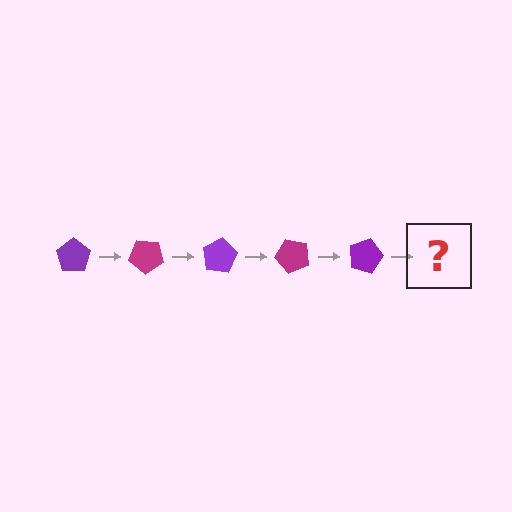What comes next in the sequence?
The next element should be a magenta pentagon, rotated 200 degrees from the start.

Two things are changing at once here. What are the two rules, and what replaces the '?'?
The two rules are that it rotates 40 degrees each step and the color cycles through purple and magenta. The '?' should be a magenta pentagon, rotated 200 degrees from the start.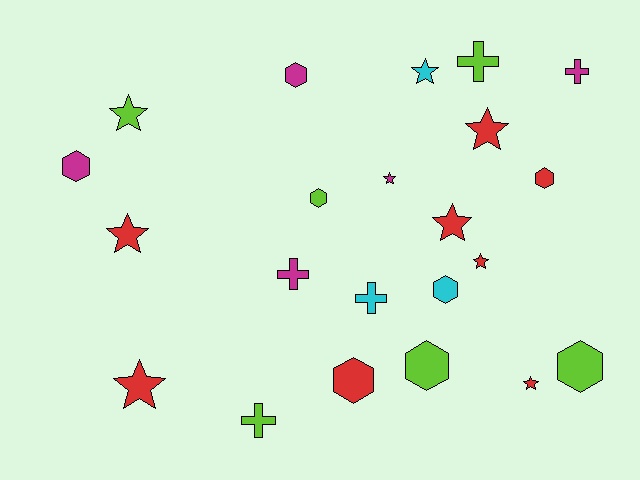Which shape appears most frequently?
Star, with 9 objects.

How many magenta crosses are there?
There are 2 magenta crosses.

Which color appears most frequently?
Red, with 8 objects.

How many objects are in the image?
There are 22 objects.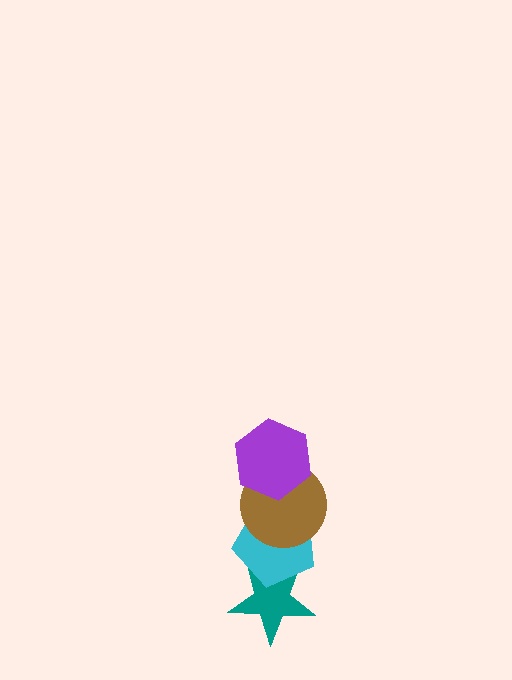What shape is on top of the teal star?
The cyan pentagon is on top of the teal star.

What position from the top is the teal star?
The teal star is 4th from the top.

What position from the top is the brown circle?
The brown circle is 2nd from the top.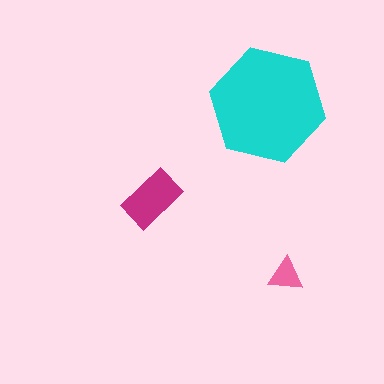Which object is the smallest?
The pink triangle.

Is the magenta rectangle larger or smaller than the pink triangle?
Larger.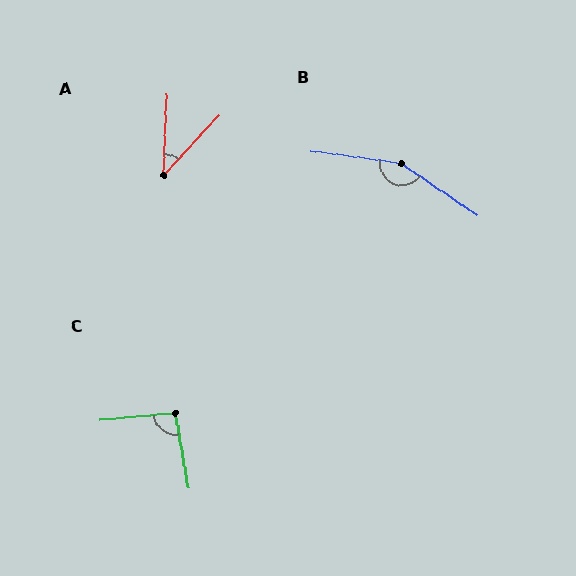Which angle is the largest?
B, at approximately 154 degrees.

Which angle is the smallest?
A, at approximately 40 degrees.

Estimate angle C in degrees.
Approximately 94 degrees.